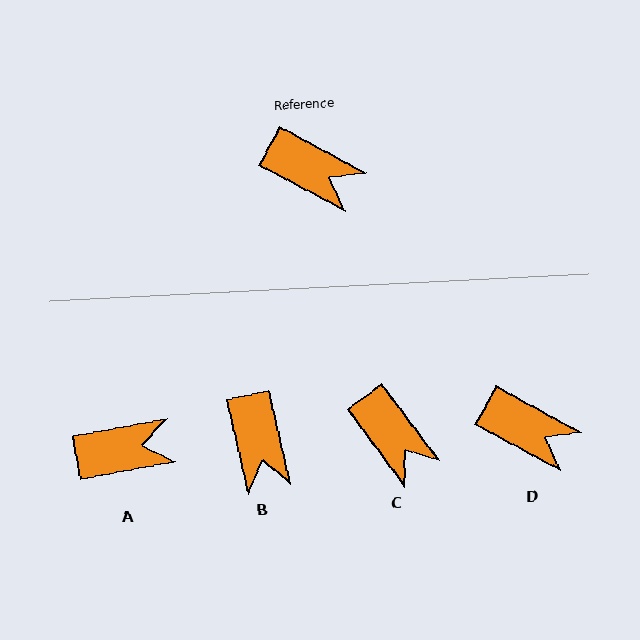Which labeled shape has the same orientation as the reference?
D.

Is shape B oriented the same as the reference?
No, it is off by about 49 degrees.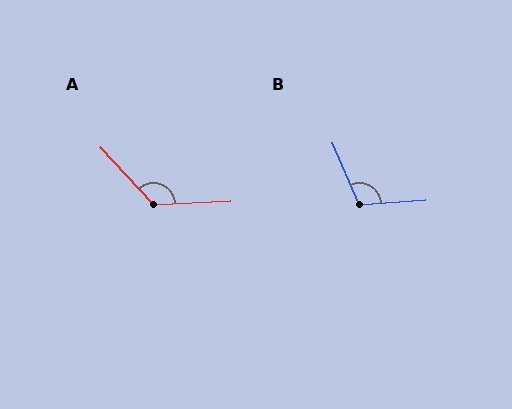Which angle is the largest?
A, at approximately 130 degrees.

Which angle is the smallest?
B, at approximately 109 degrees.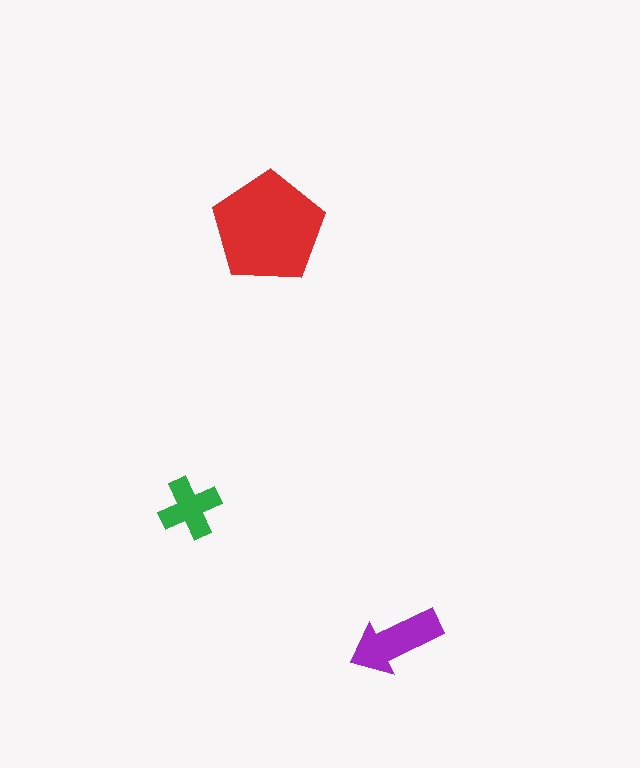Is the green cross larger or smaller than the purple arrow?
Smaller.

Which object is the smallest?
The green cross.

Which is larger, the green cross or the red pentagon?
The red pentagon.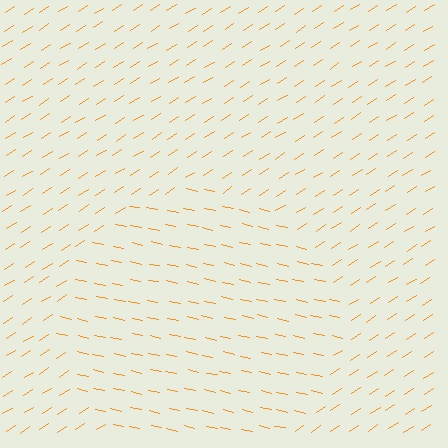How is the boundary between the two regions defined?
The boundary is defined purely by a change in line orientation (approximately 45 degrees difference). All lines are the same color and thickness.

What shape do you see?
I see a circle.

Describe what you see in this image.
The image is filled with small orange line segments. A circle region in the image has lines oriented differently from the surrounding lines, creating a visible texture boundary.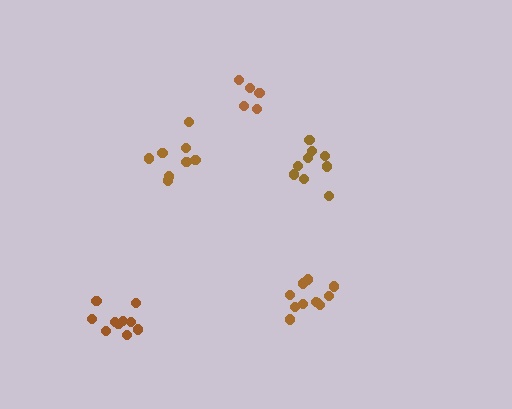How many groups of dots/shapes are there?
There are 5 groups.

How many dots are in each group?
Group 1: 8 dots, Group 2: 5 dots, Group 3: 9 dots, Group 4: 11 dots, Group 5: 10 dots (43 total).